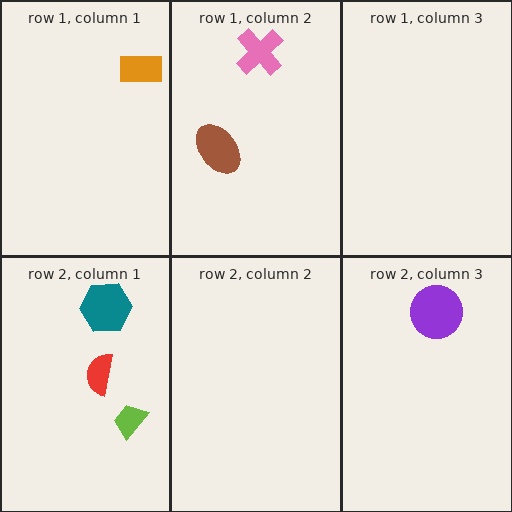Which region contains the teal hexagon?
The row 2, column 1 region.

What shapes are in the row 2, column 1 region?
The lime trapezoid, the teal hexagon, the red semicircle.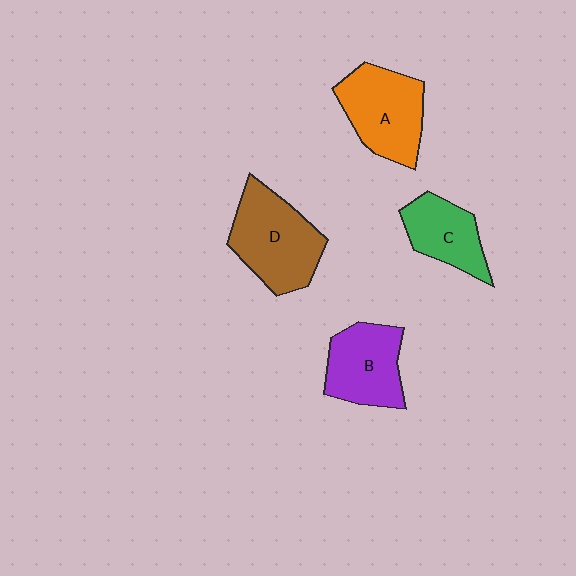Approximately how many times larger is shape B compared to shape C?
Approximately 1.2 times.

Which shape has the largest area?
Shape D (brown).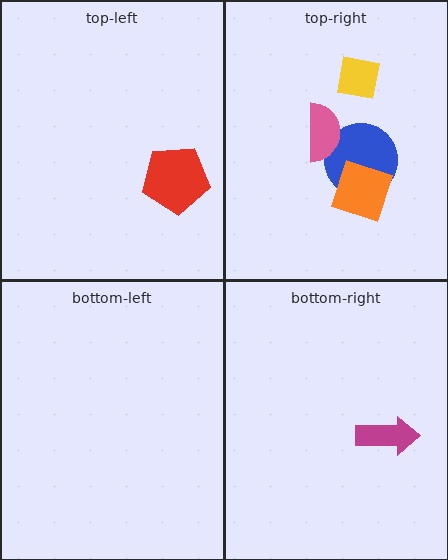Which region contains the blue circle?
The top-right region.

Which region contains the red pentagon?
The top-left region.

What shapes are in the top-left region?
The red pentagon.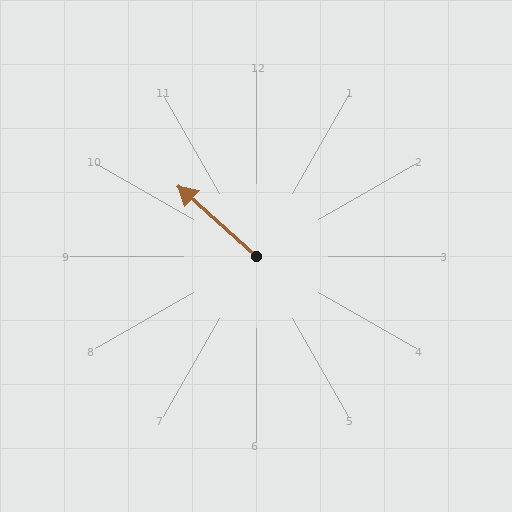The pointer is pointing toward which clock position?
Roughly 10 o'clock.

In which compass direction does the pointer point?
Northwest.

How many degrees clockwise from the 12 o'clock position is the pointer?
Approximately 312 degrees.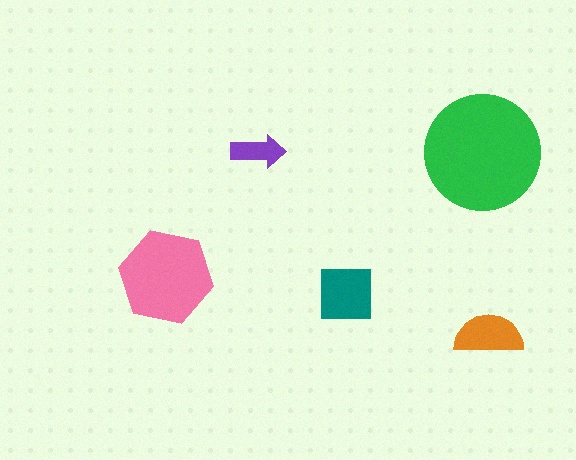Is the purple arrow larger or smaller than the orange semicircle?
Smaller.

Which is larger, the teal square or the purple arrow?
The teal square.